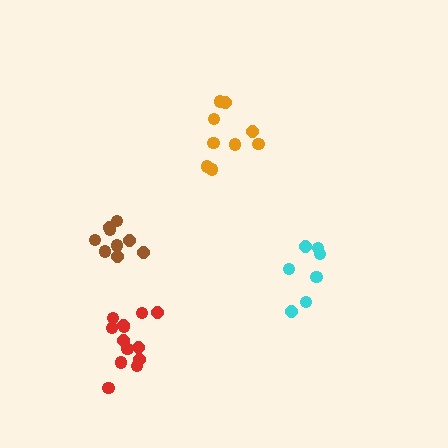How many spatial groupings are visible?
There are 4 spatial groupings.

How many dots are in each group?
Group 1: 9 dots, Group 2: 7 dots, Group 3: 13 dots, Group 4: 9 dots (38 total).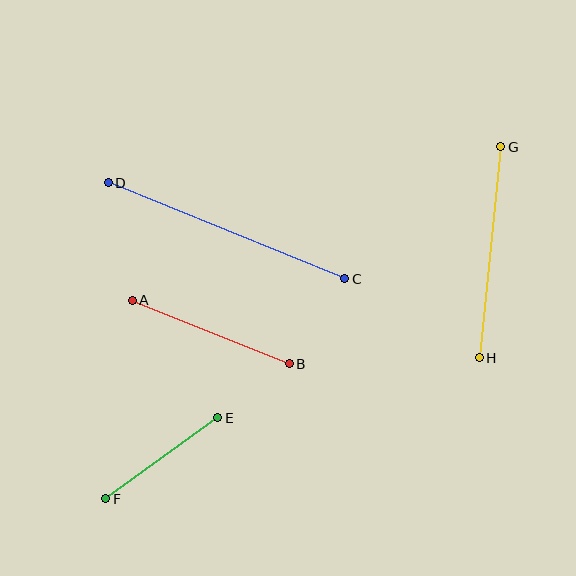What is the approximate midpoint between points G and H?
The midpoint is at approximately (490, 252) pixels.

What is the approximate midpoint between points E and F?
The midpoint is at approximately (162, 458) pixels.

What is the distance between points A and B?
The distance is approximately 169 pixels.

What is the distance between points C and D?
The distance is approximately 255 pixels.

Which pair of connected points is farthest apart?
Points C and D are farthest apart.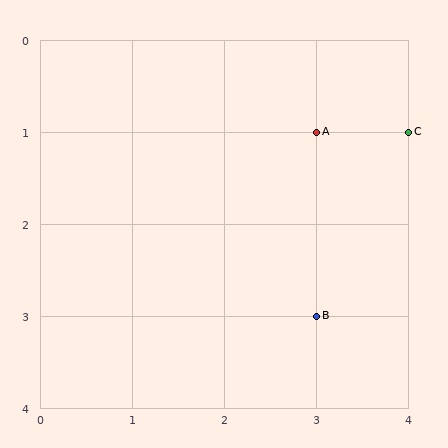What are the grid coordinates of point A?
Point A is at grid coordinates (3, 1).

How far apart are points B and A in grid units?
Points B and A are 2 rows apart.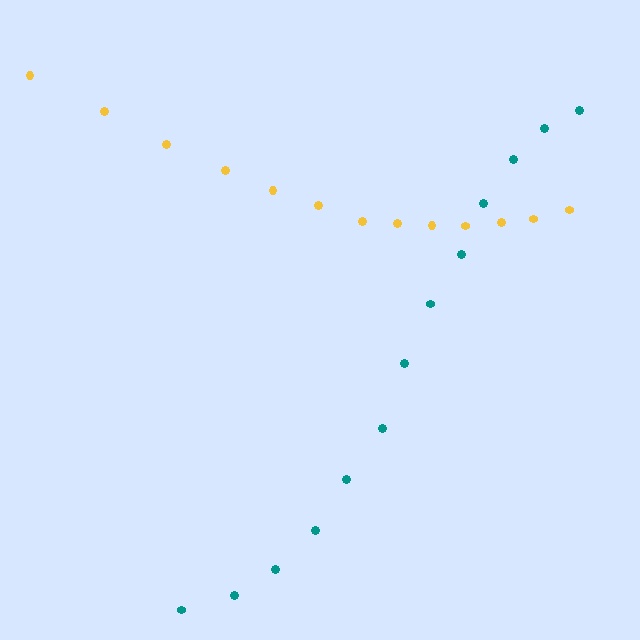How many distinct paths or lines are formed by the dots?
There are 2 distinct paths.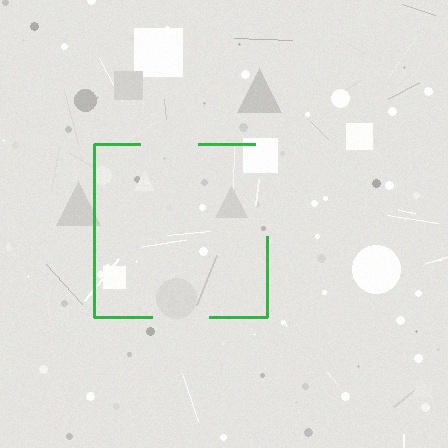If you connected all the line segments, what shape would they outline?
They would outline a square.